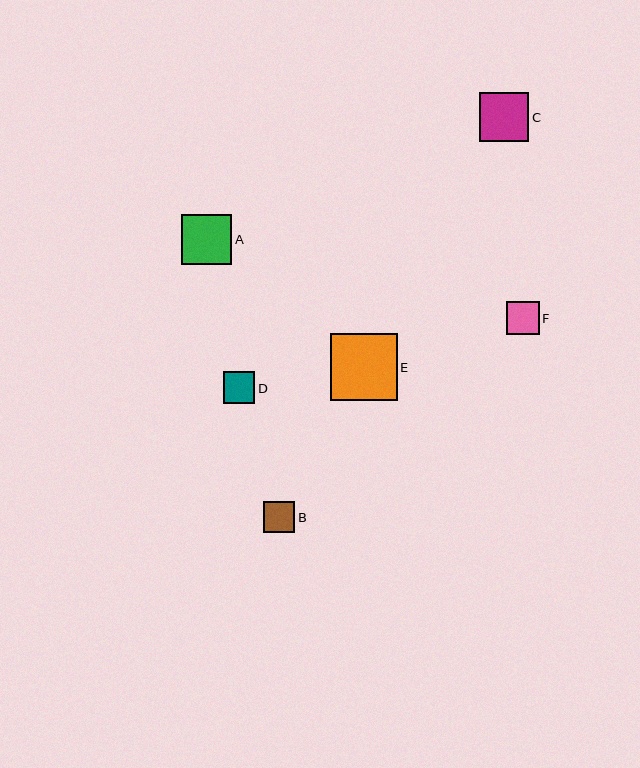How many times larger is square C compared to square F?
Square C is approximately 1.5 times the size of square F.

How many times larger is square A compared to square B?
Square A is approximately 1.6 times the size of square B.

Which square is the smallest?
Square B is the smallest with a size of approximately 31 pixels.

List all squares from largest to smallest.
From largest to smallest: E, A, C, F, D, B.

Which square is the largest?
Square E is the largest with a size of approximately 67 pixels.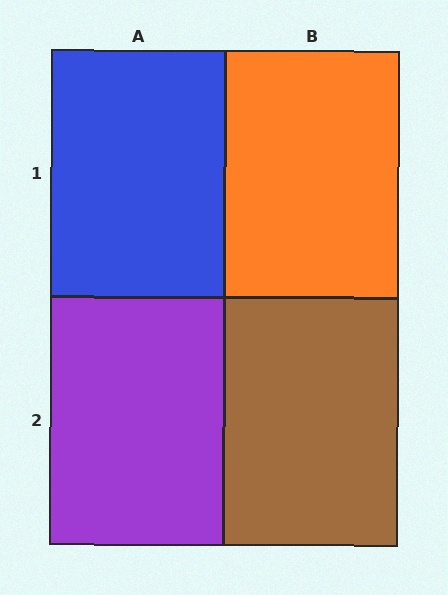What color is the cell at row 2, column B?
Brown.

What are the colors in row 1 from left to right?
Blue, orange.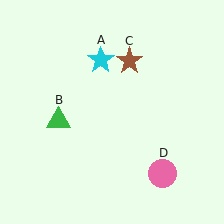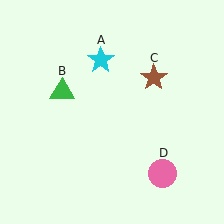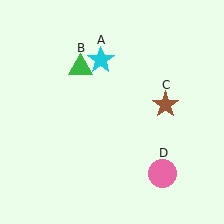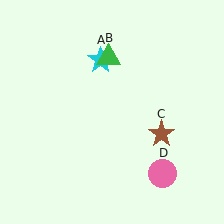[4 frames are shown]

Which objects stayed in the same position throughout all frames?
Cyan star (object A) and pink circle (object D) remained stationary.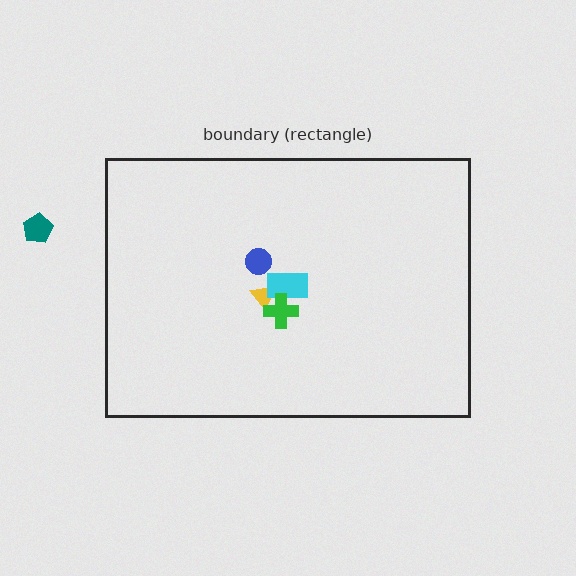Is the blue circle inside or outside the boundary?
Inside.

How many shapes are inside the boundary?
4 inside, 1 outside.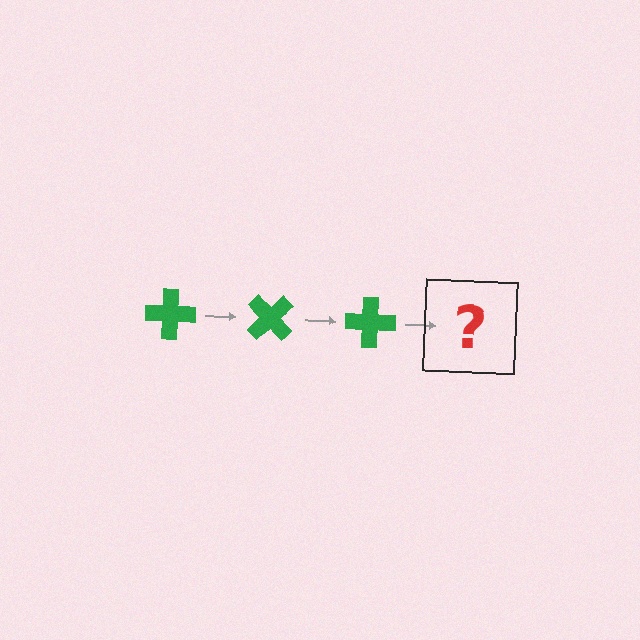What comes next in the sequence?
The next element should be a green cross rotated 135 degrees.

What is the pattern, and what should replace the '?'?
The pattern is that the cross rotates 45 degrees each step. The '?' should be a green cross rotated 135 degrees.